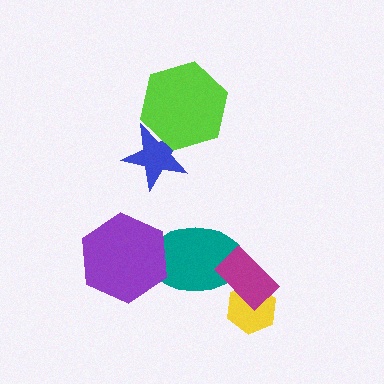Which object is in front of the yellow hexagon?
The magenta rectangle is in front of the yellow hexagon.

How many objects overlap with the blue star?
1 object overlaps with the blue star.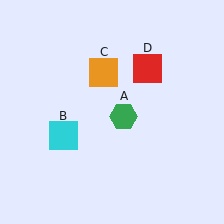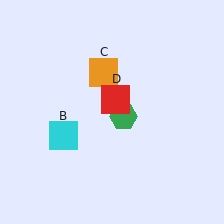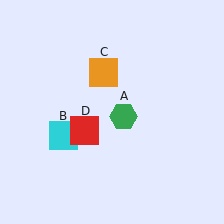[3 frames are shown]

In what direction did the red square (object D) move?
The red square (object D) moved down and to the left.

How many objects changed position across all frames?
1 object changed position: red square (object D).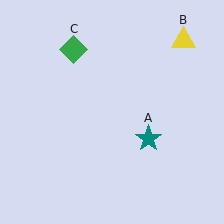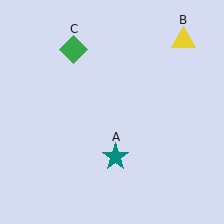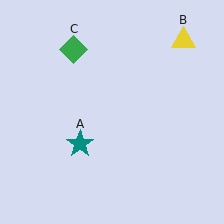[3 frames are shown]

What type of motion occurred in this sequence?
The teal star (object A) rotated clockwise around the center of the scene.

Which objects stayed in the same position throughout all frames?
Yellow triangle (object B) and green diamond (object C) remained stationary.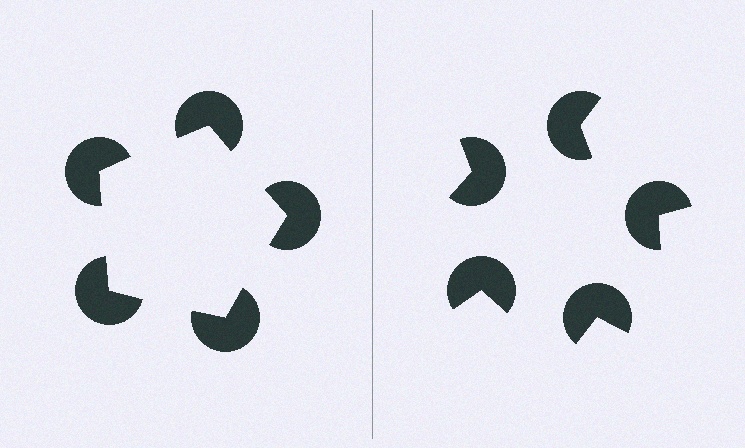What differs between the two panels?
The pac-man discs are positioned identically on both sides; only the wedge orientations differ. On the left they align to a pentagon; on the right they are misaligned.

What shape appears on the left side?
An illusory pentagon.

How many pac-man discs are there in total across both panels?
10 — 5 on each side.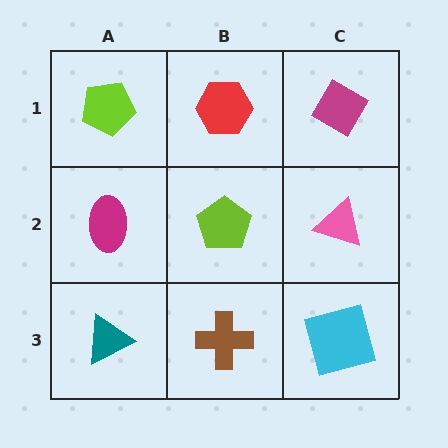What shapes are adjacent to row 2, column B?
A red hexagon (row 1, column B), a brown cross (row 3, column B), a magenta ellipse (row 2, column A), a pink triangle (row 2, column C).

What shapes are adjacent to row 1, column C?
A pink triangle (row 2, column C), a red hexagon (row 1, column B).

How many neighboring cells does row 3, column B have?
3.